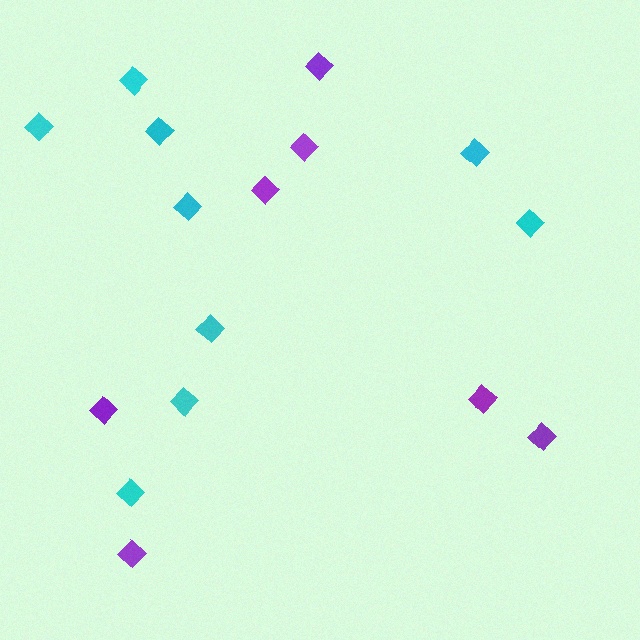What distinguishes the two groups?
There are 2 groups: one group of purple diamonds (7) and one group of cyan diamonds (9).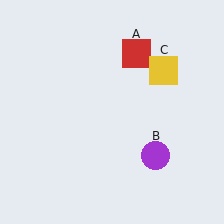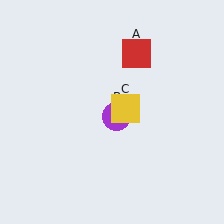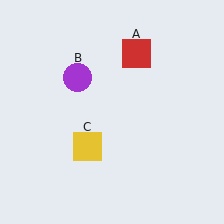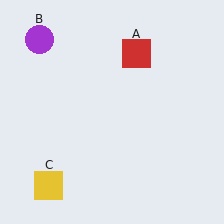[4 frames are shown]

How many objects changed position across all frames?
2 objects changed position: purple circle (object B), yellow square (object C).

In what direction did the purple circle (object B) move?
The purple circle (object B) moved up and to the left.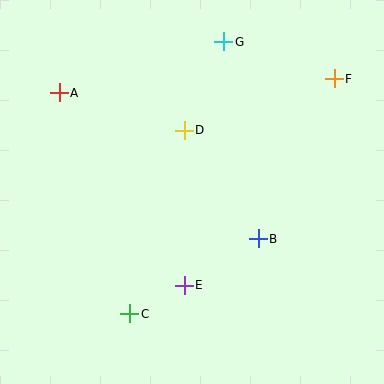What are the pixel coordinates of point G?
Point G is at (224, 42).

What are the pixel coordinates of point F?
Point F is at (334, 79).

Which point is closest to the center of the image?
Point D at (184, 130) is closest to the center.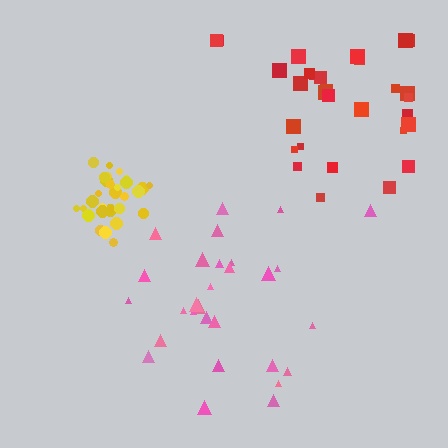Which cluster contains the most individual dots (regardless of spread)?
Red (32).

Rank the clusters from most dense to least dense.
yellow, red, pink.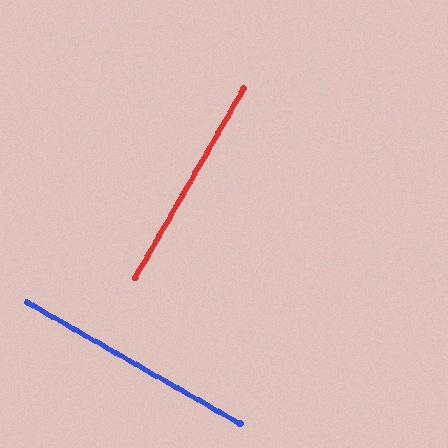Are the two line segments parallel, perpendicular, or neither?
Perpendicular — they meet at approximately 90°.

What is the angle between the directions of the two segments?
Approximately 90 degrees.